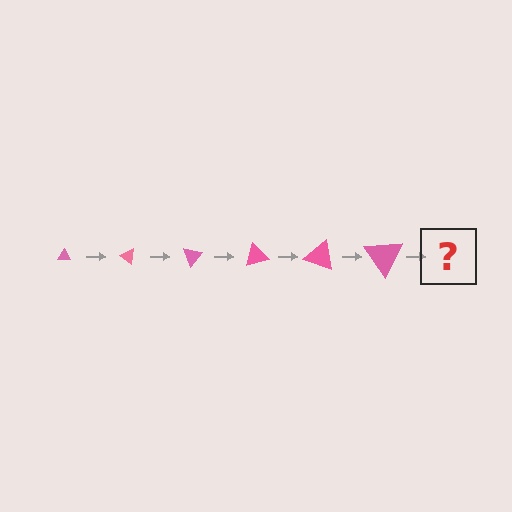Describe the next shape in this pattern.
It should be a triangle, larger than the previous one and rotated 210 degrees from the start.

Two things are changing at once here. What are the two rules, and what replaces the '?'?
The two rules are that the triangle grows larger each step and it rotates 35 degrees each step. The '?' should be a triangle, larger than the previous one and rotated 210 degrees from the start.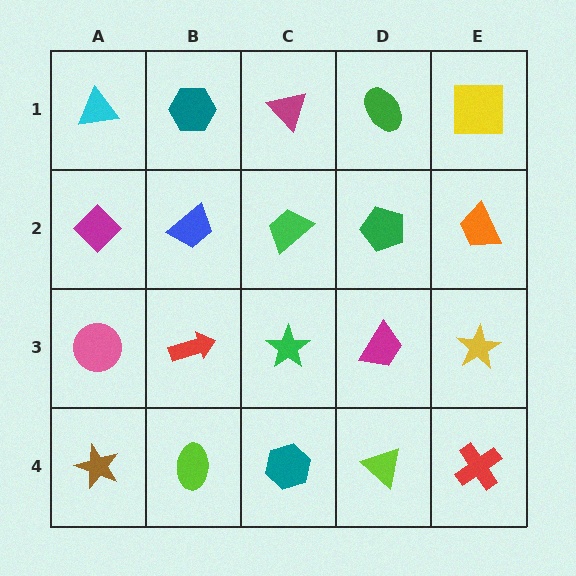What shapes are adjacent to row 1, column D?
A green pentagon (row 2, column D), a magenta triangle (row 1, column C), a yellow square (row 1, column E).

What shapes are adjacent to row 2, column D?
A green ellipse (row 1, column D), a magenta trapezoid (row 3, column D), a green trapezoid (row 2, column C), an orange trapezoid (row 2, column E).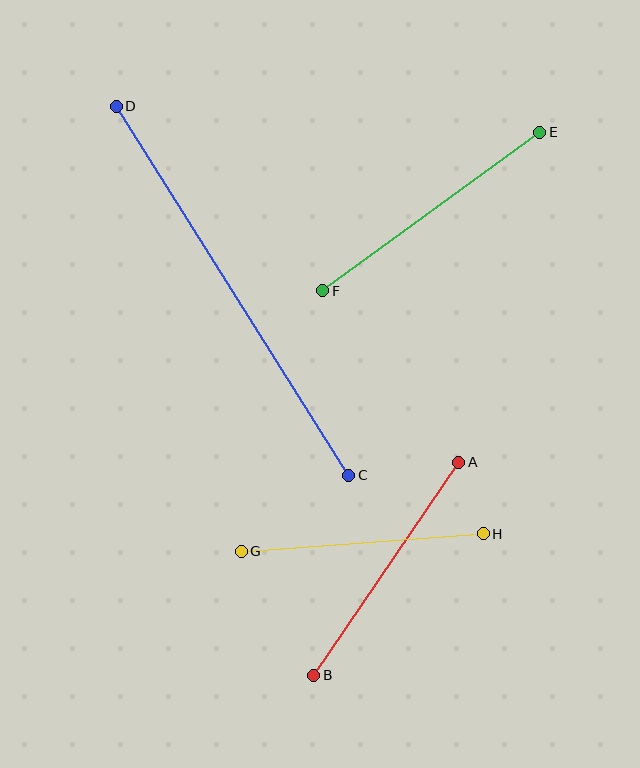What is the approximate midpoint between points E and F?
The midpoint is at approximately (431, 211) pixels.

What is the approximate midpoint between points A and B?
The midpoint is at approximately (386, 569) pixels.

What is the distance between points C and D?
The distance is approximately 436 pixels.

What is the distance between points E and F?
The distance is approximately 268 pixels.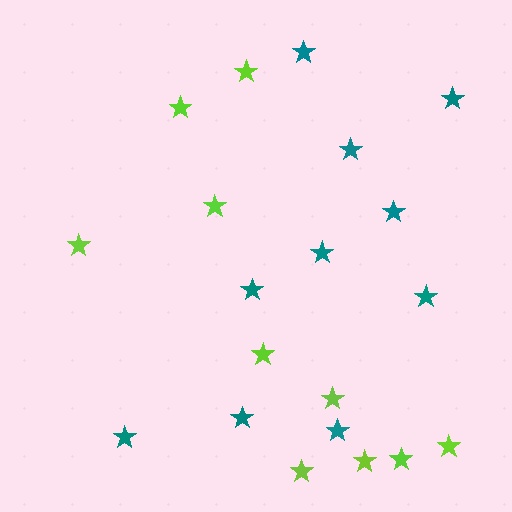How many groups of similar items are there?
There are 2 groups: one group of teal stars (10) and one group of lime stars (10).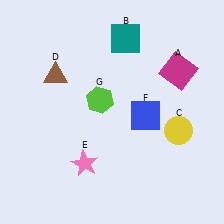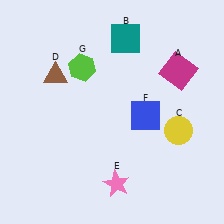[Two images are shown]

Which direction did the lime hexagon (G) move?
The lime hexagon (G) moved up.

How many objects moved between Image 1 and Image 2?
2 objects moved between the two images.